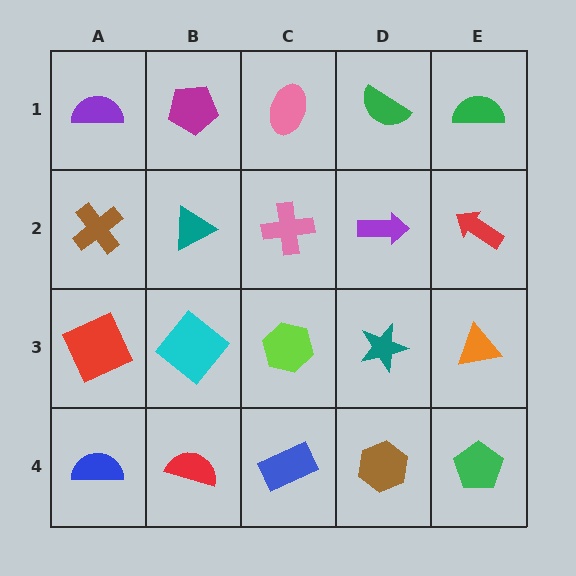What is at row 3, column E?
An orange triangle.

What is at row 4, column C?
A blue rectangle.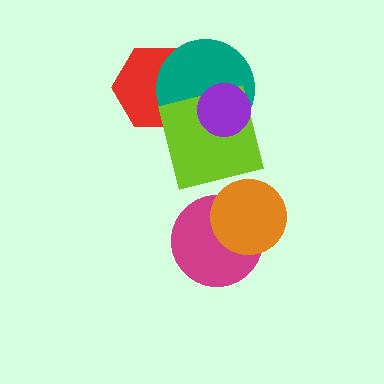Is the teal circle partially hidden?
Yes, it is partially covered by another shape.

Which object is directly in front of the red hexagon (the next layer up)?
The teal circle is directly in front of the red hexagon.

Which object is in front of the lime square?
The purple circle is in front of the lime square.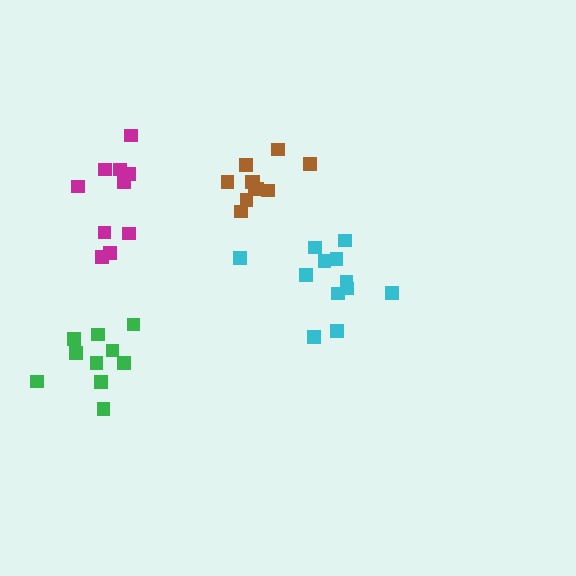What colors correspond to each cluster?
The clusters are colored: green, brown, magenta, cyan.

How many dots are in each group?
Group 1: 10 dots, Group 2: 11 dots, Group 3: 10 dots, Group 4: 12 dots (43 total).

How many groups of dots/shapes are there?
There are 4 groups.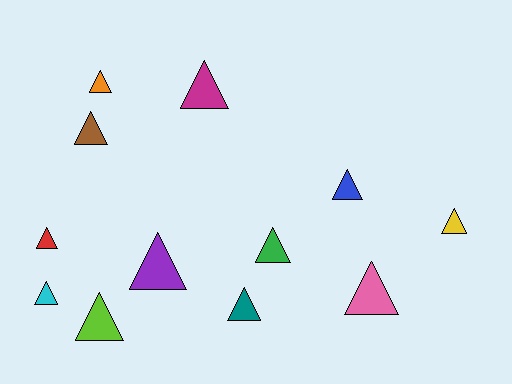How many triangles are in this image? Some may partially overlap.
There are 12 triangles.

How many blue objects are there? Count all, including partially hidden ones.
There is 1 blue object.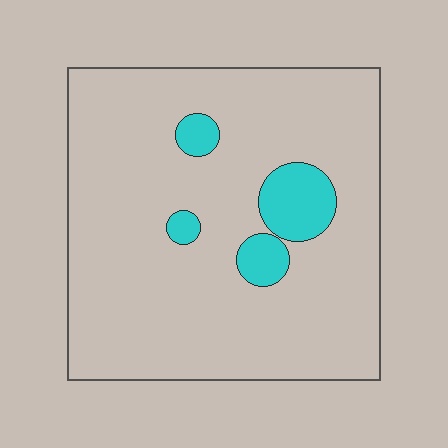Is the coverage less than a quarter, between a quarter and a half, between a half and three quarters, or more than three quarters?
Less than a quarter.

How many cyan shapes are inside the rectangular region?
4.